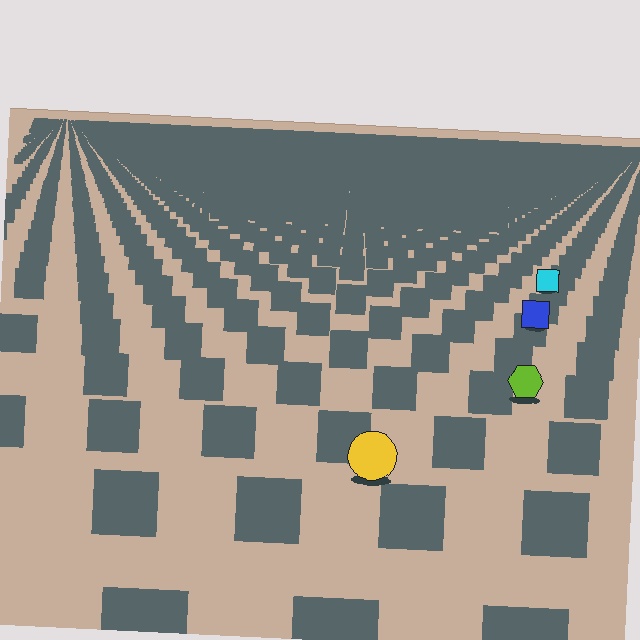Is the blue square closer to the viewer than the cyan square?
Yes. The blue square is closer — you can tell from the texture gradient: the ground texture is coarser near it.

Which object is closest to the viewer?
The yellow circle is closest. The texture marks near it are larger and more spread out.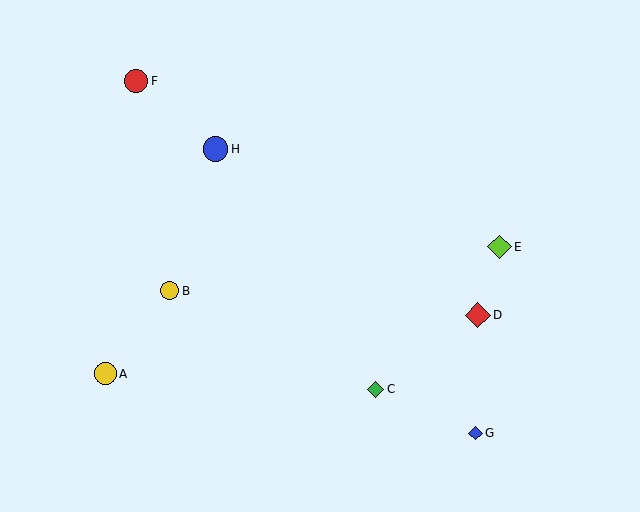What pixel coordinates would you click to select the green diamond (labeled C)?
Click at (376, 389) to select the green diamond C.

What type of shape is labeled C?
Shape C is a green diamond.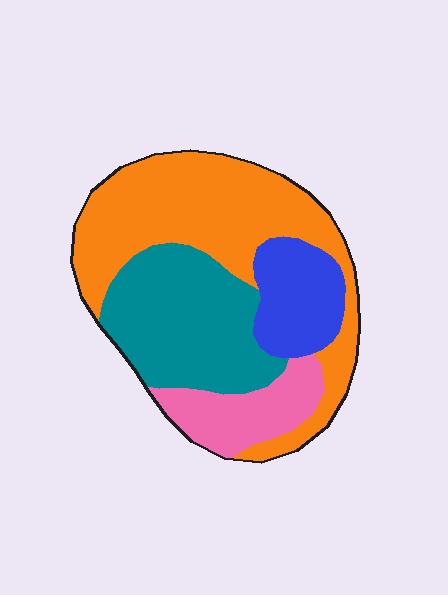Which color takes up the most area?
Orange, at roughly 45%.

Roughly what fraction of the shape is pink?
Pink covers 14% of the shape.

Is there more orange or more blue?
Orange.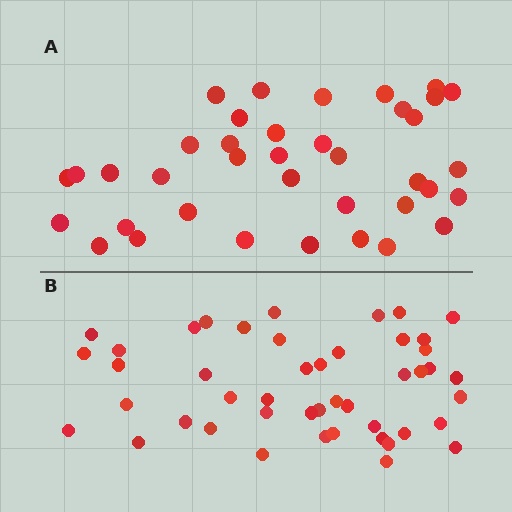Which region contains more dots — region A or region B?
Region B (the bottom region) has more dots.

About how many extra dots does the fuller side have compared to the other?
Region B has roughly 8 or so more dots than region A.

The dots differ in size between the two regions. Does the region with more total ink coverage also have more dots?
No. Region A has more total ink coverage because its dots are larger, but region B actually contains more individual dots. Total area can be misleading — the number of items is what matters here.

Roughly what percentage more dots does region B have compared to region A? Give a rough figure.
About 20% more.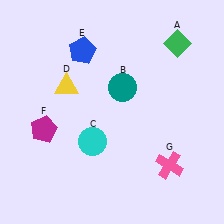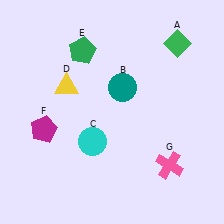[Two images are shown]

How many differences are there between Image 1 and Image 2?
There is 1 difference between the two images.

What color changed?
The pentagon (E) changed from blue in Image 1 to green in Image 2.